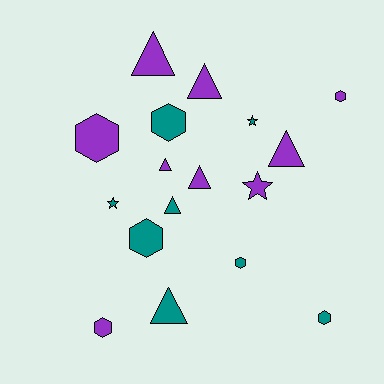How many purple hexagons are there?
There are 3 purple hexagons.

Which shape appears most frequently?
Hexagon, with 7 objects.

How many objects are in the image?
There are 17 objects.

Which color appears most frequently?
Purple, with 9 objects.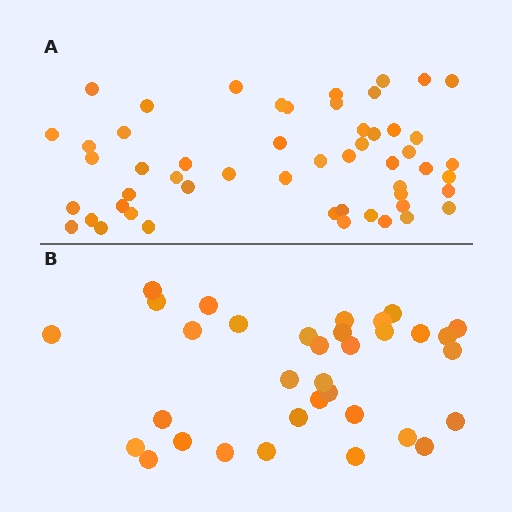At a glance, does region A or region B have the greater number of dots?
Region A (the top region) has more dots.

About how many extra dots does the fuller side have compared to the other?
Region A has approximately 20 more dots than region B.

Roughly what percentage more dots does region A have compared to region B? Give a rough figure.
About 55% more.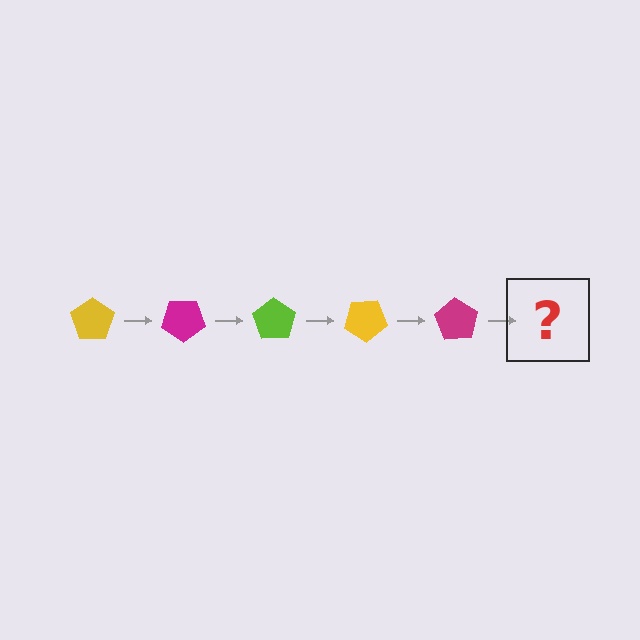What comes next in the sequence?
The next element should be a lime pentagon, rotated 175 degrees from the start.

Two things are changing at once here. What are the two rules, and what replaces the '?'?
The two rules are that it rotates 35 degrees each step and the color cycles through yellow, magenta, and lime. The '?' should be a lime pentagon, rotated 175 degrees from the start.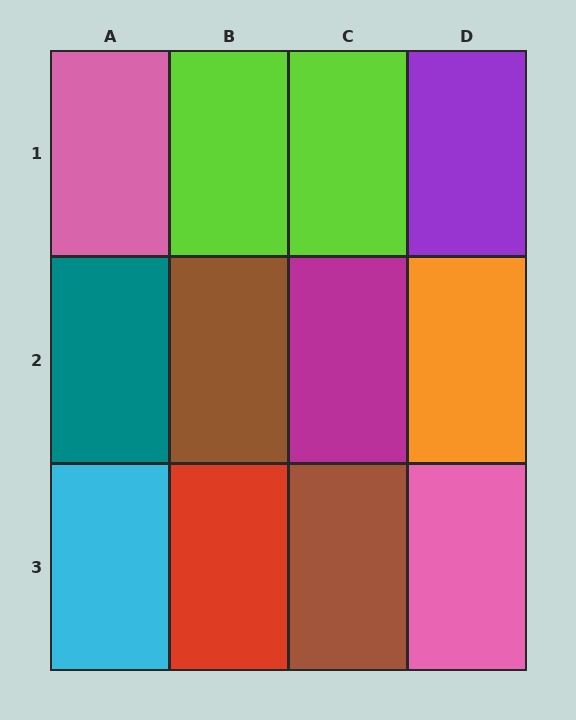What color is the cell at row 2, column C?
Magenta.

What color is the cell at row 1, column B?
Lime.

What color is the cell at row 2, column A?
Teal.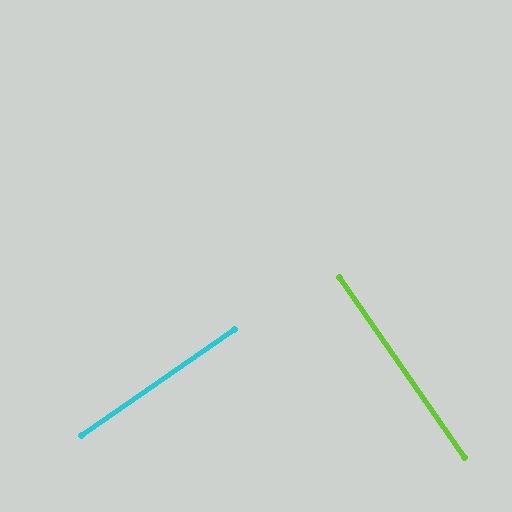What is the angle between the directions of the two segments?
Approximately 90 degrees.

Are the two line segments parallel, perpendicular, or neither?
Perpendicular — they meet at approximately 90°.